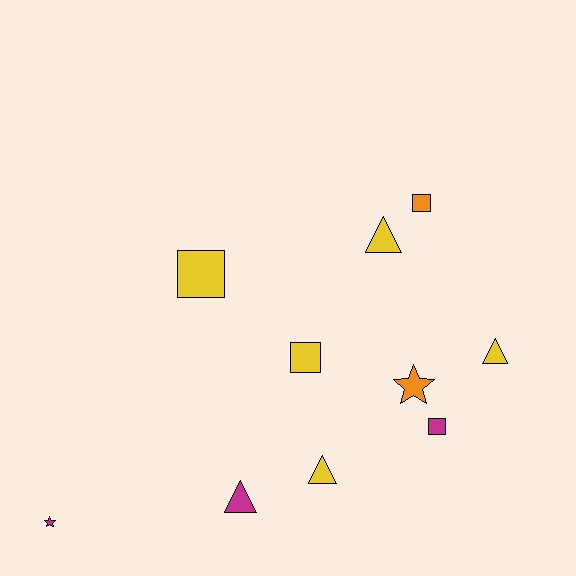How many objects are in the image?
There are 10 objects.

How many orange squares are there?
There is 1 orange square.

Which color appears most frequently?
Yellow, with 5 objects.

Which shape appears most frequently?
Triangle, with 4 objects.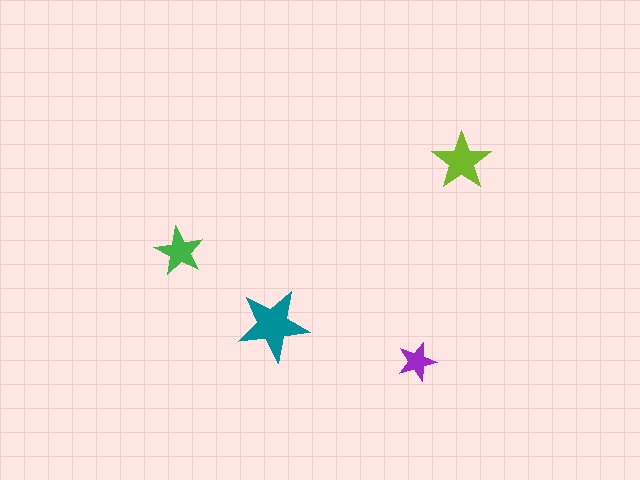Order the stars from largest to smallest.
the teal one, the lime one, the green one, the purple one.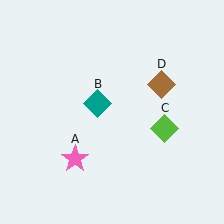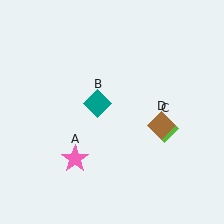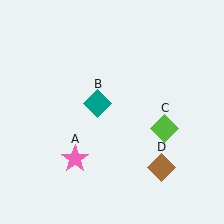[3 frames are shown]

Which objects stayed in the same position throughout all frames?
Pink star (object A) and teal diamond (object B) and lime diamond (object C) remained stationary.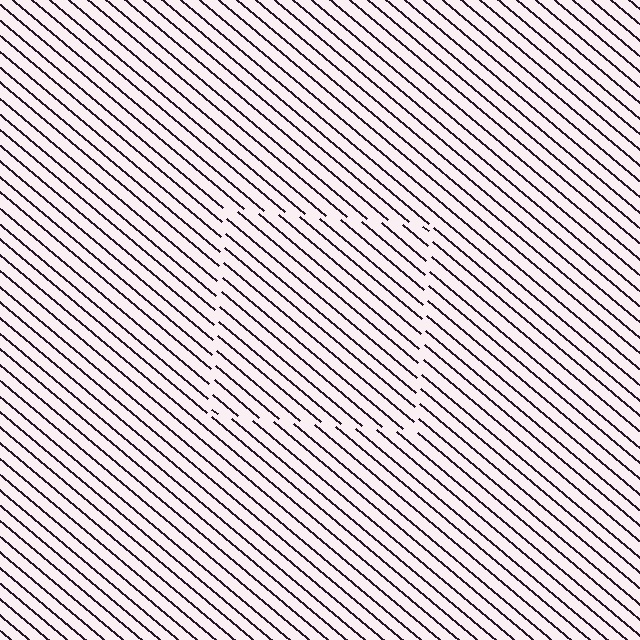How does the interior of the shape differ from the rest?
The interior of the shape contains the same grating, shifted by half a period — the contour is defined by the phase discontinuity where line-ends from the inner and outer gratings abut.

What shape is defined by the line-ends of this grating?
An illusory square. The interior of the shape contains the same grating, shifted by half a period — the contour is defined by the phase discontinuity where line-ends from the inner and outer gratings abut.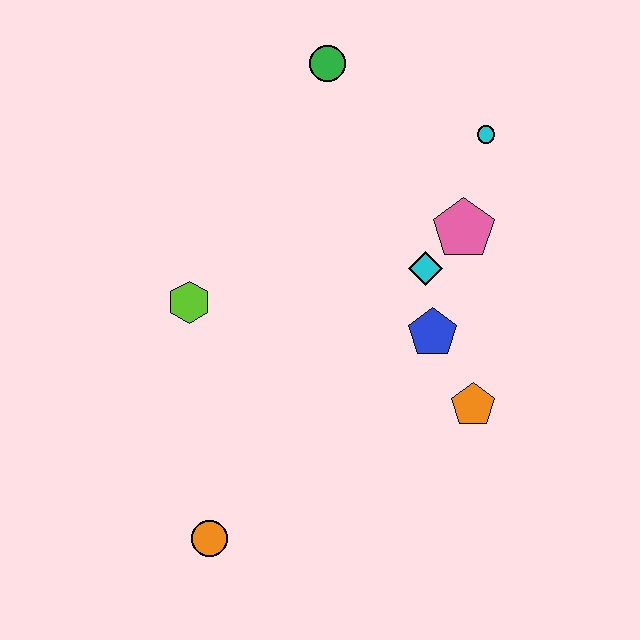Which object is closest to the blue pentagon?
The cyan diamond is closest to the blue pentagon.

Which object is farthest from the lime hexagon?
The cyan circle is farthest from the lime hexagon.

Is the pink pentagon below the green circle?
Yes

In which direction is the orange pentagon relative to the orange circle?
The orange pentagon is to the right of the orange circle.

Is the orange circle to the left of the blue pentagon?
Yes